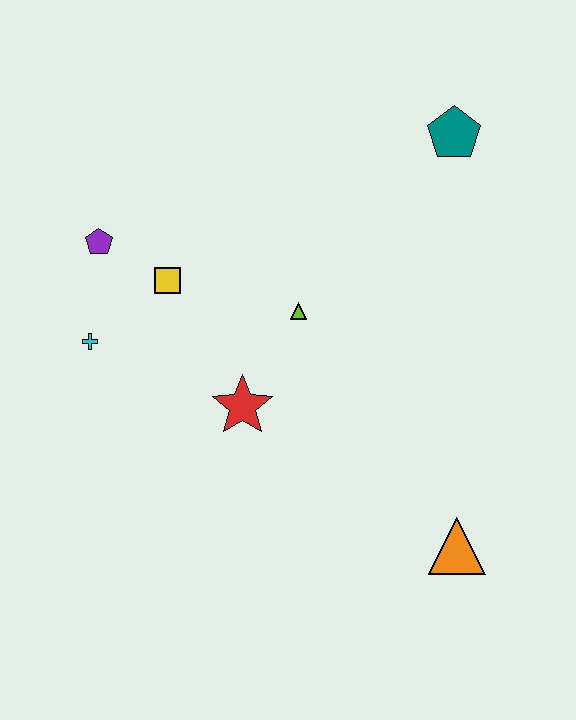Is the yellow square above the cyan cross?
Yes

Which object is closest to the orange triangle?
The red star is closest to the orange triangle.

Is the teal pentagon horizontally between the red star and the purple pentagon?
No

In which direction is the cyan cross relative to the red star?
The cyan cross is to the left of the red star.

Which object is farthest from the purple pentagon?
The orange triangle is farthest from the purple pentagon.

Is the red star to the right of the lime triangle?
No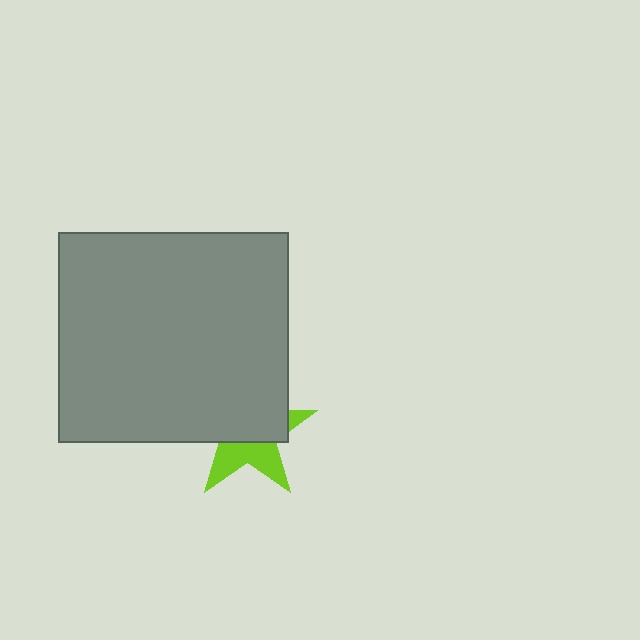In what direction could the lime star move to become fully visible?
The lime star could move down. That would shift it out from behind the gray rectangle entirely.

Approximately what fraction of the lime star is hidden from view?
Roughly 60% of the lime star is hidden behind the gray rectangle.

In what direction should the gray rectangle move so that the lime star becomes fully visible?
The gray rectangle should move up. That is the shortest direction to clear the overlap and leave the lime star fully visible.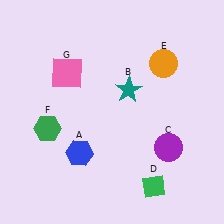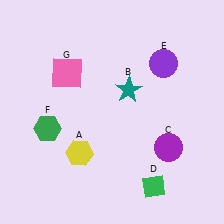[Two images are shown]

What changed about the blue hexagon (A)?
In Image 1, A is blue. In Image 2, it changed to yellow.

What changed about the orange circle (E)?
In Image 1, E is orange. In Image 2, it changed to purple.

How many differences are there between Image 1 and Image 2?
There are 2 differences between the two images.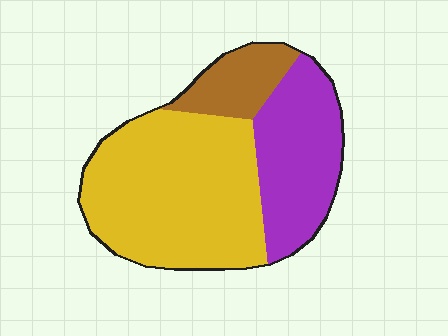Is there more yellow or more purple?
Yellow.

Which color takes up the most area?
Yellow, at roughly 55%.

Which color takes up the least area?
Brown, at roughly 15%.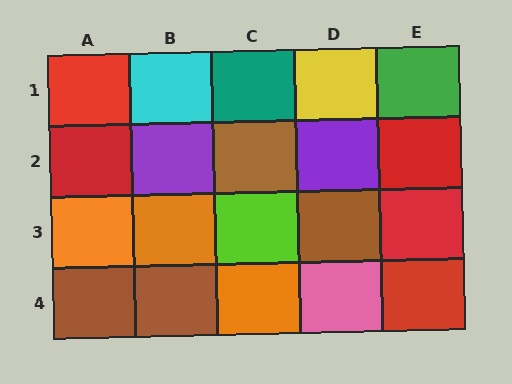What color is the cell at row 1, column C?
Teal.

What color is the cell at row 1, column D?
Yellow.